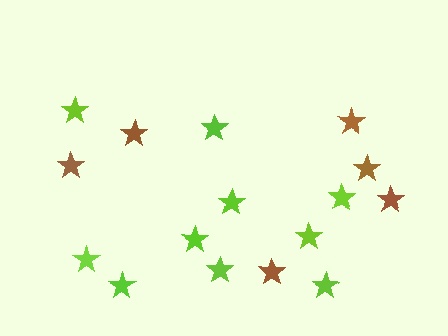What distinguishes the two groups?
There are 2 groups: one group of lime stars (10) and one group of brown stars (6).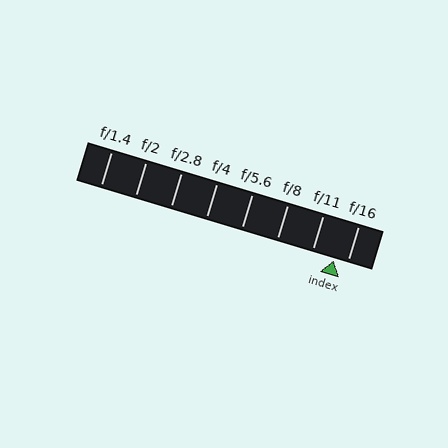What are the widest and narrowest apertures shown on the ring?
The widest aperture shown is f/1.4 and the narrowest is f/16.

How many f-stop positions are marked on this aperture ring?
There are 8 f-stop positions marked.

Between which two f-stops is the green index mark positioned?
The index mark is between f/11 and f/16.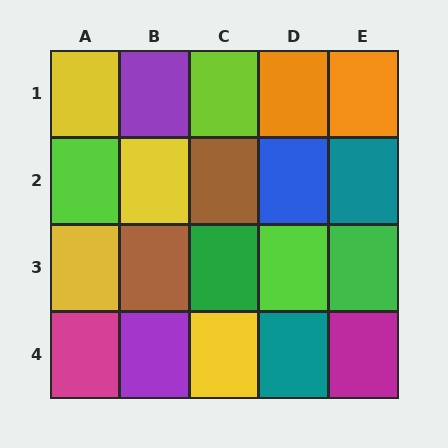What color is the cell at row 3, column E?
Green.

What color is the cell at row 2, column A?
Lime.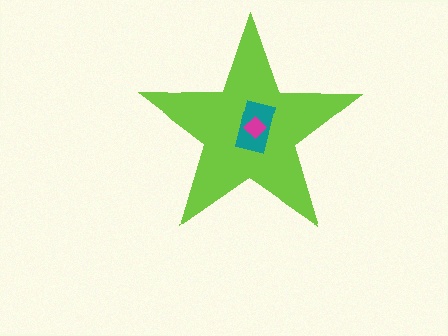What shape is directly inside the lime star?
The teal rectangle.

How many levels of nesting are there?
3.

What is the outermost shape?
The lime star.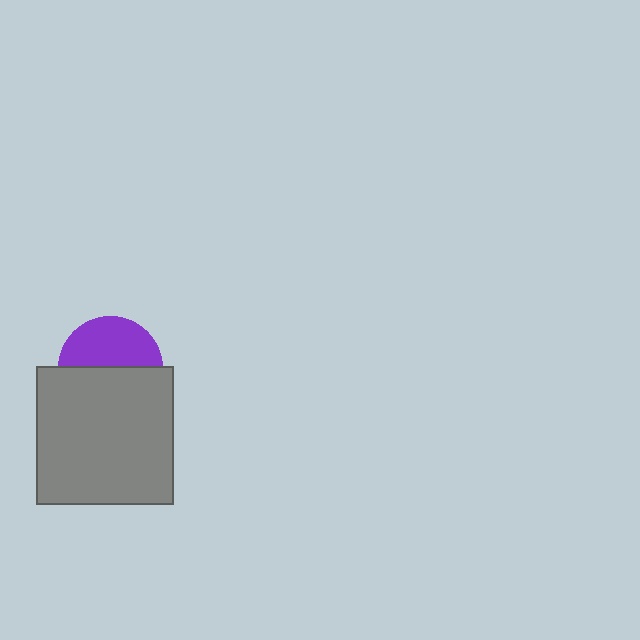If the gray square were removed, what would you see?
You would see the complete purple circle.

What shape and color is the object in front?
The object in front is a gray square.